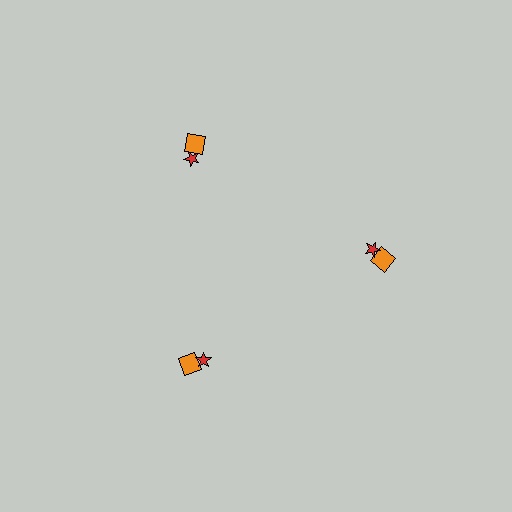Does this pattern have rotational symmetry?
Yes, this pattern has 3-fold rotational symmetry. It looks the same after rotating 120 degrees around the center.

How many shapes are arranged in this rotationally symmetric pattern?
There are 6 shapes, arranged in 3 groups of 2.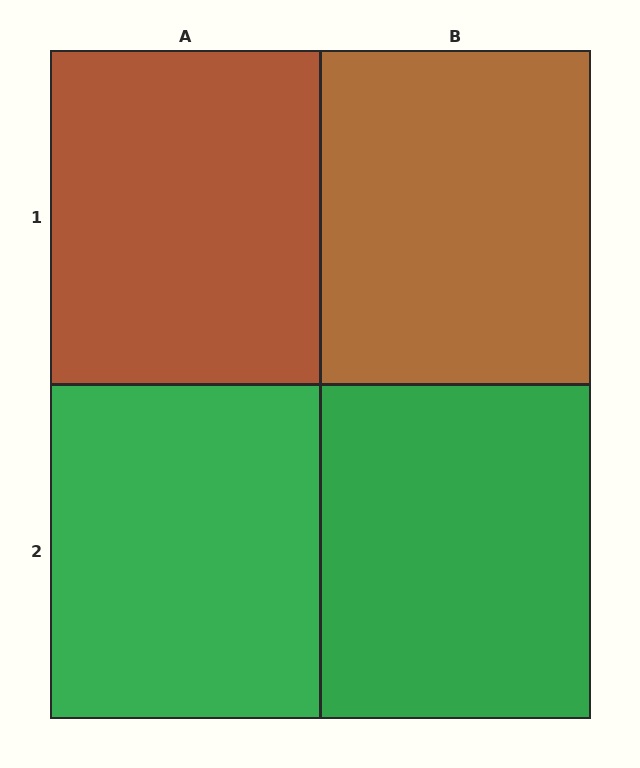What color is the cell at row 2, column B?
Green.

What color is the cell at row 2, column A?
Green.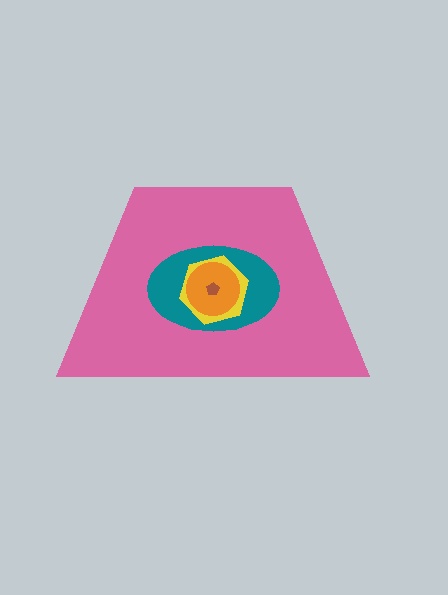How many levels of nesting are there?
5.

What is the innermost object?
The brown pentagon.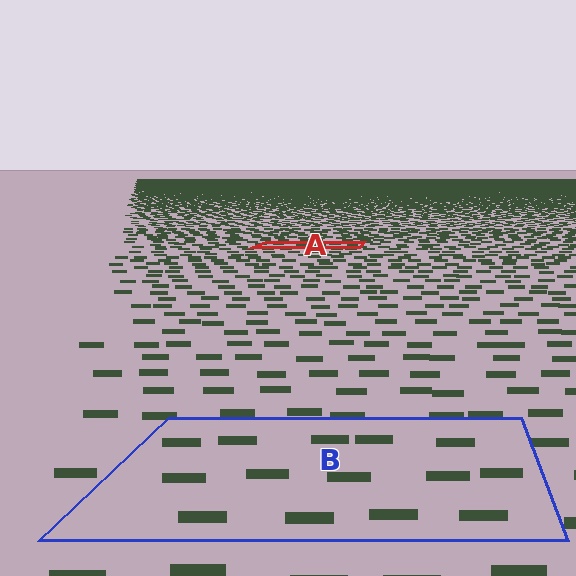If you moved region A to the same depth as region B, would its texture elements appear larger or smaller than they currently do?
They would appear larger. At a closer depth, the same texture elements are projected at a bigger on-screen size.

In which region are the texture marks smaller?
The texture marks are smaller in region A, because it is farther away.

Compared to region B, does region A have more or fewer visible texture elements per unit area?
Region A has more texture elements per unit area — they are packed more densely because it is farther away.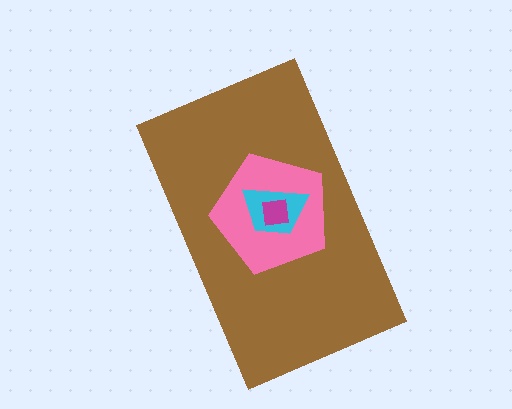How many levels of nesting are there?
4.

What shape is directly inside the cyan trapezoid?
The magenta square.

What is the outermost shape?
The brown rectangle.